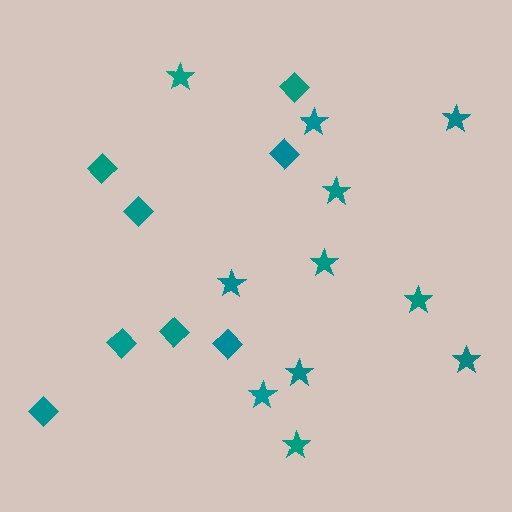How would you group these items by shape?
There are 2 groups: one group of diamonds (8) and one group of stars (11).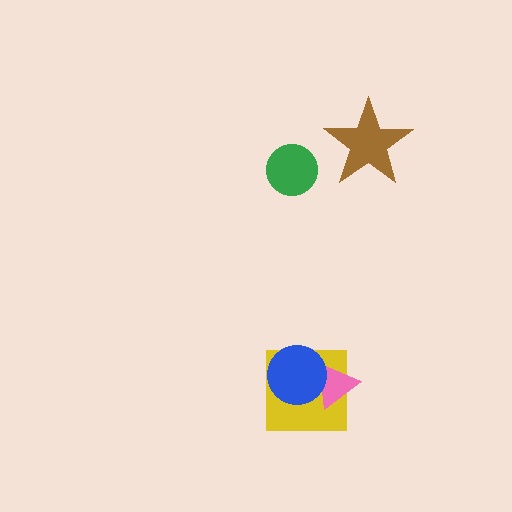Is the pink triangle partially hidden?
Yes, it is partially covered by another shape.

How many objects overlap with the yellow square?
2 objects overlap with the yellow square.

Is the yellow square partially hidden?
Yes, it is partially covered by another shape.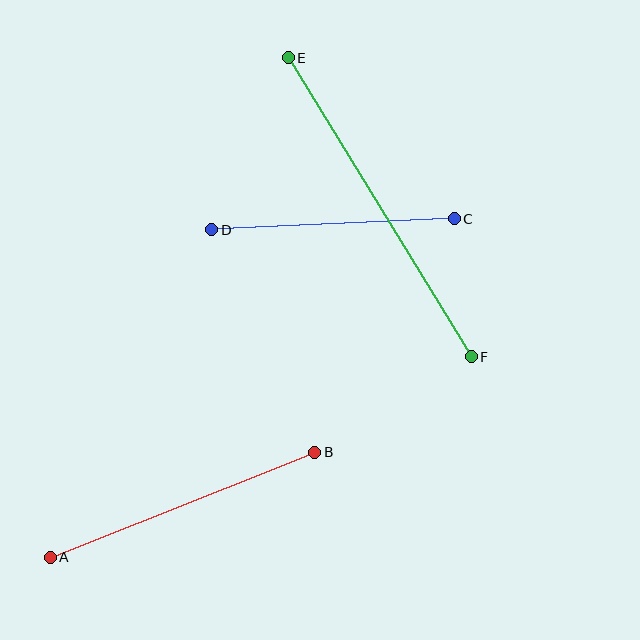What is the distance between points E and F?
The distance is approximately 351 pixels.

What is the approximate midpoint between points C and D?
The midpoint is at approximately (333, 224) pixels.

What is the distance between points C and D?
The distance is approximately 243 pixels.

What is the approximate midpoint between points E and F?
The midpoint is at approximately (380, 207) pixels.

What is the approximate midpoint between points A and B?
The midpoint is at approximately (182, 505) pixels.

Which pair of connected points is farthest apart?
Points E and F are farthest apart.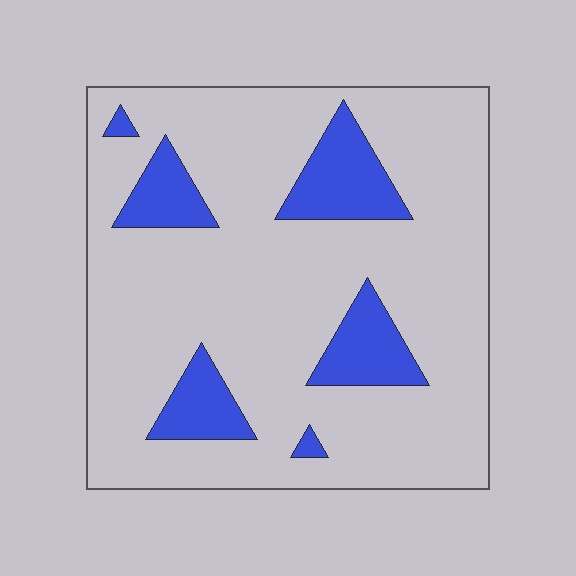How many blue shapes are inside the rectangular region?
6.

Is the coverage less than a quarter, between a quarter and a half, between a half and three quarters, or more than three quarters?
Less than a quarter.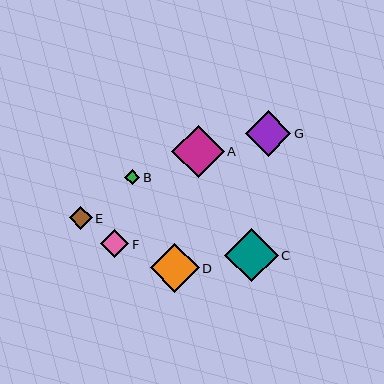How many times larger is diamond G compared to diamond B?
Diamond G is approximately 3.0 times the size of diamond B.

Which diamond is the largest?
Diamond C is the largest with a size of approximately 53 pixels.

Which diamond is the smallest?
Diamond B is the smallest with a size of approximately 15 pixels.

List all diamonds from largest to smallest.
From largest to smallest: C, A, D, G, F, E, B.